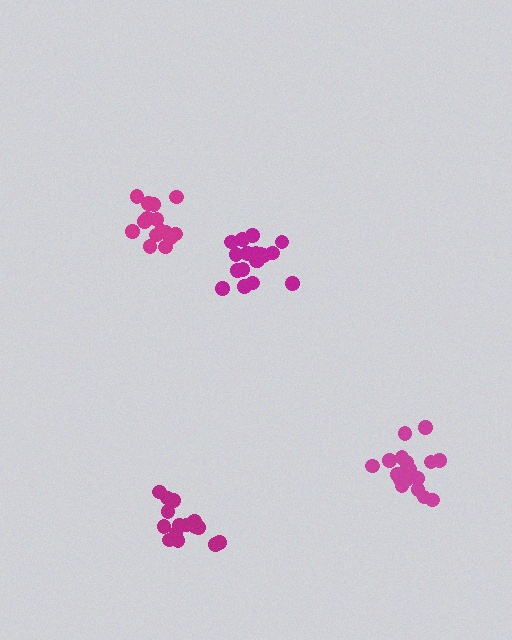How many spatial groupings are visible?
There are 4 spatial groupings.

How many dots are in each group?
Group 1: 19 dots, Group 2: 15 dots, Group 3: 19 dots, Group 4: 15 dots (68 total).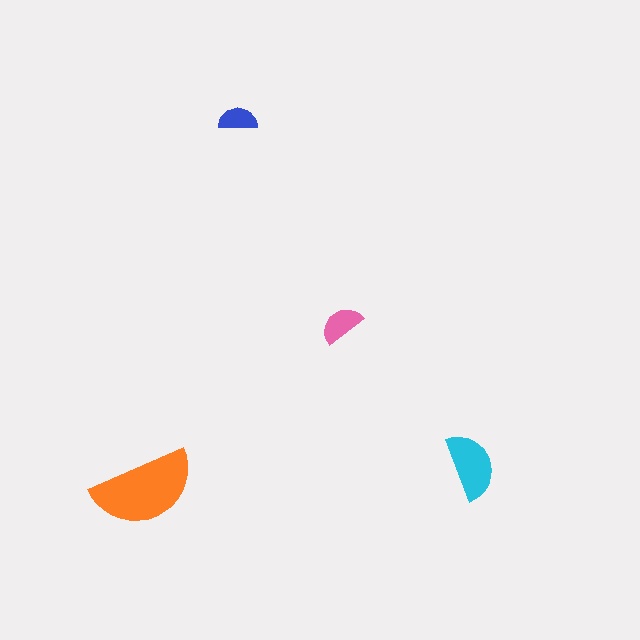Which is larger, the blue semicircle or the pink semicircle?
The pink one.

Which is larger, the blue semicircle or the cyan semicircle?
The cyan one.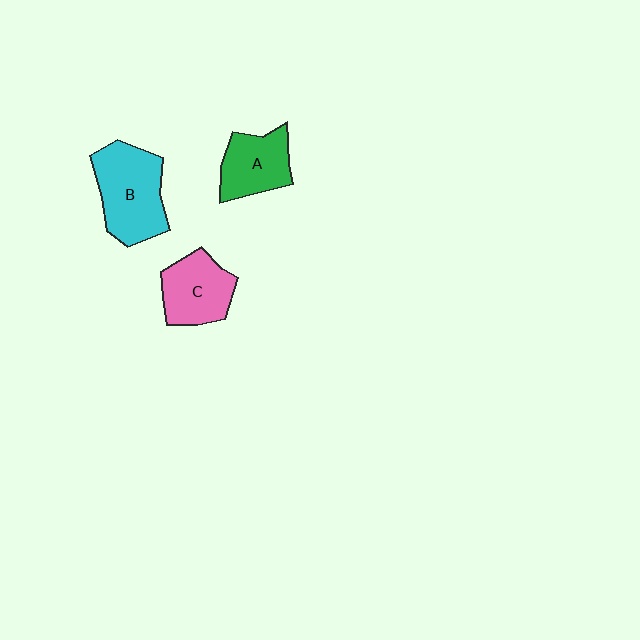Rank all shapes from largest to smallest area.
From largest to smallest: B (cyan), C (pink), A (green).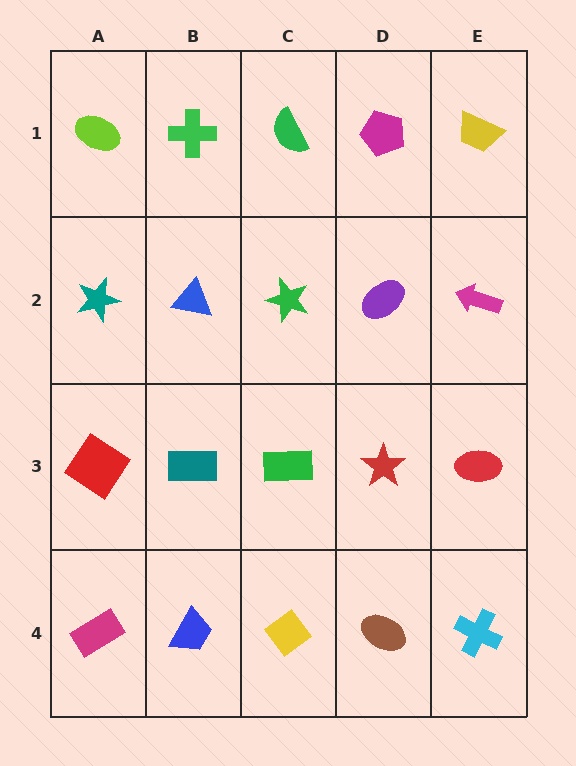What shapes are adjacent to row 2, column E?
A yellow trapezoid (row 1, column E), a red ellipse (row 3, column E), a purple ellipse (row 2, column D).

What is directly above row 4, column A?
A red diamond.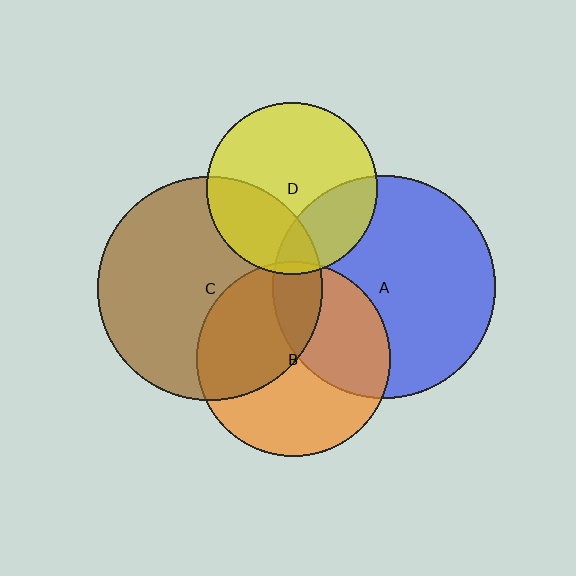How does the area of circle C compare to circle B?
Approximately 1.3 times.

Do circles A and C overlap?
Yes.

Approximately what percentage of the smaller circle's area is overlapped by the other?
Approximately 10%.